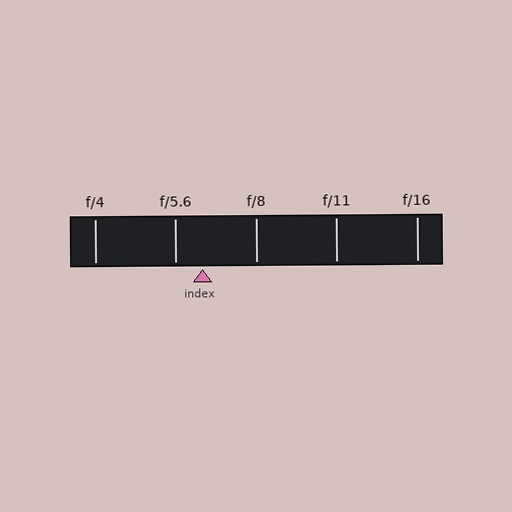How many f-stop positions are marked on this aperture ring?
There are 5 f-stop positions marked.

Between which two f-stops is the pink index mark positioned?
The index mark is between f/5.6 and f/8.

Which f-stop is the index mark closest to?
The index mark is closest to f/5.6.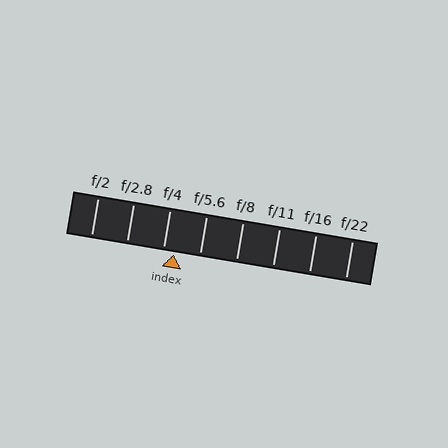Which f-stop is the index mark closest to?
The index mark is closest to f/4.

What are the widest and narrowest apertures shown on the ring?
The widest aperture shown is f/2 and the narrowest is f/22.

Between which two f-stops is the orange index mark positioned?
The index mark is between f/4 and f/5.6.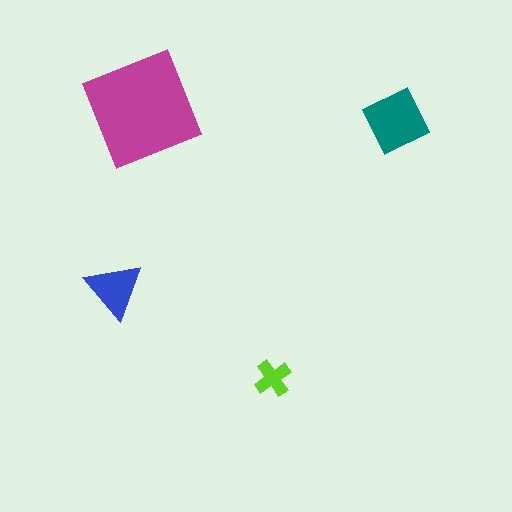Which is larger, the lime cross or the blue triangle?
The blue triangle.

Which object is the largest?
The magenta square.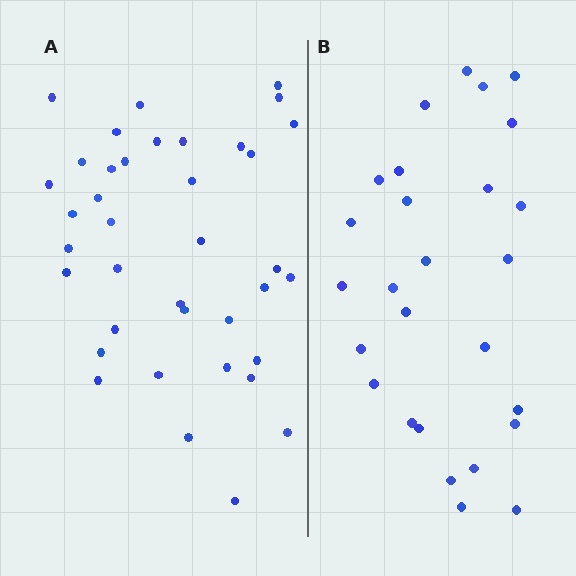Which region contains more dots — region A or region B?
Region A (the left region) has more dots.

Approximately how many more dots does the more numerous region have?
Region A has roughly 12 or so more dots than region B.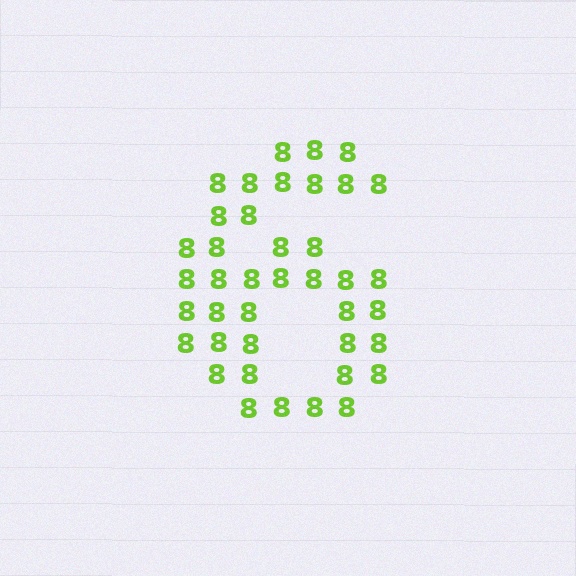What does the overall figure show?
The overall figure shows the digit 6.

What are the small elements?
The small elements are digit 8's.